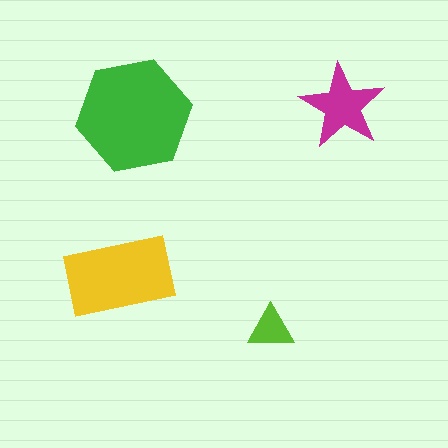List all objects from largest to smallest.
The green hexagon, the yellow rectangle, the magenta star, the lime triangle.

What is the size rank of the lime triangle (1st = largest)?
4th.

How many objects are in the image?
There are 4 objects in the image.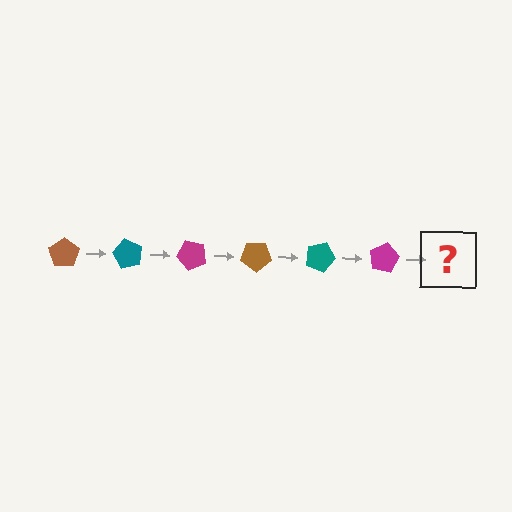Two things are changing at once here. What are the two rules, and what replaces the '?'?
The two rules are that it rotates 60 degrees each step and the color cycles through brown, teal, and magenta. The '?' should be a brown pentagon, rotated 360 degrees from the start.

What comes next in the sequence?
The next element should be a brown pentagon, rotated 360 degrees from the start.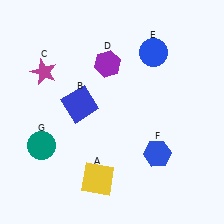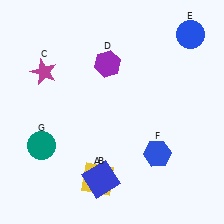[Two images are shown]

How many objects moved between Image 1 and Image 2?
2 objects moved between the two images.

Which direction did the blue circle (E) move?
The blue circle (E) moved right.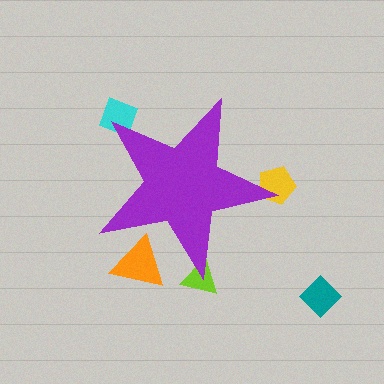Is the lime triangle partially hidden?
Yes, the lime triangle is partially hidden behind the purple star.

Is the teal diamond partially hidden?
No, the teal diamond is fully visible.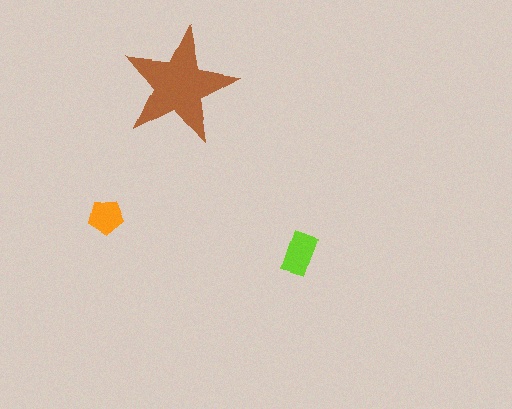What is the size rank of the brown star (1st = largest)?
1st.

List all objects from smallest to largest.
The orange pentagon, the lime rectangle, the brown star.